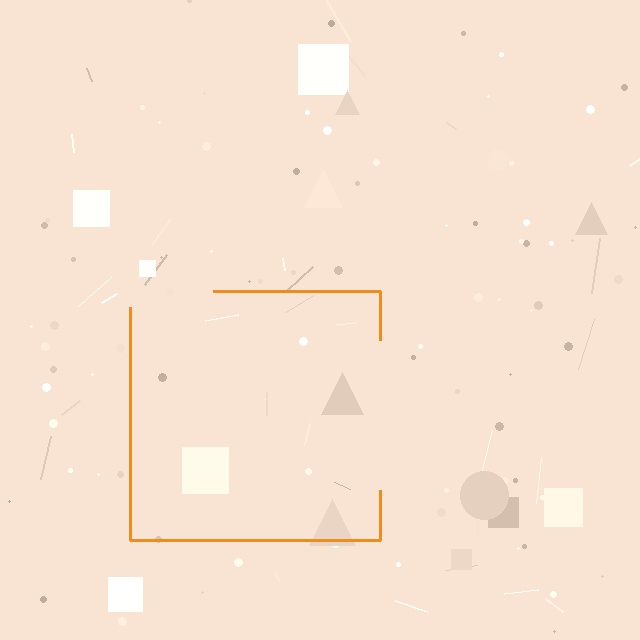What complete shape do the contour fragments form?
The contour fragments form a square.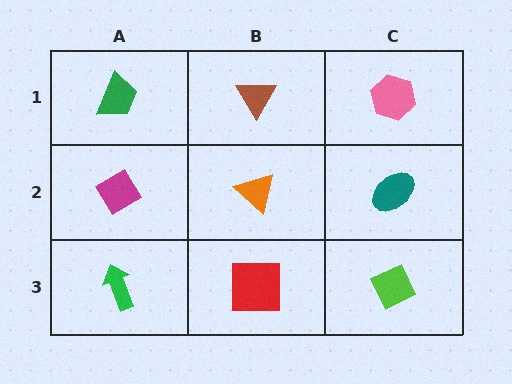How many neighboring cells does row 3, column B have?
3.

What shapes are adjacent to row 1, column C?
A teal ellipse (row 2, column C), a brown triangle (row 1, column B).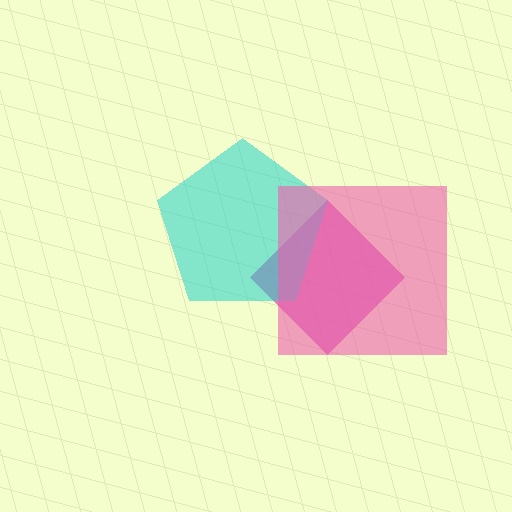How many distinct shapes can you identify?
There are 3 distinct shapes: a magenta diamond, a cyan pentagon, a pink square.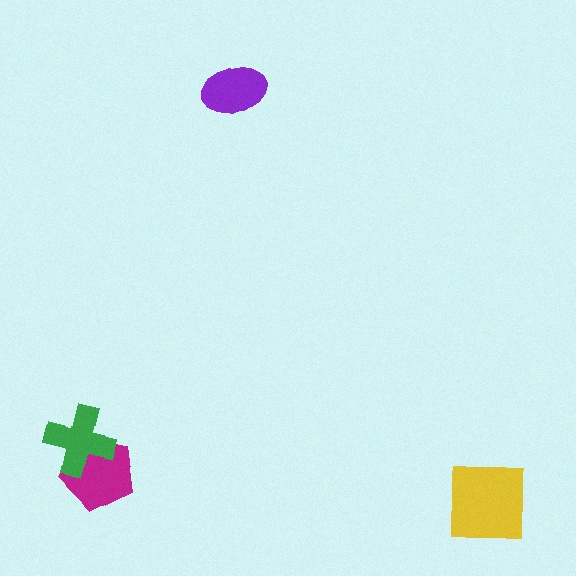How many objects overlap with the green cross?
1 object overlaps with the green cross.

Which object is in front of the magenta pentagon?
The green cross is in front of the magenta pentagon.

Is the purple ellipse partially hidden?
No, no other shape covers it.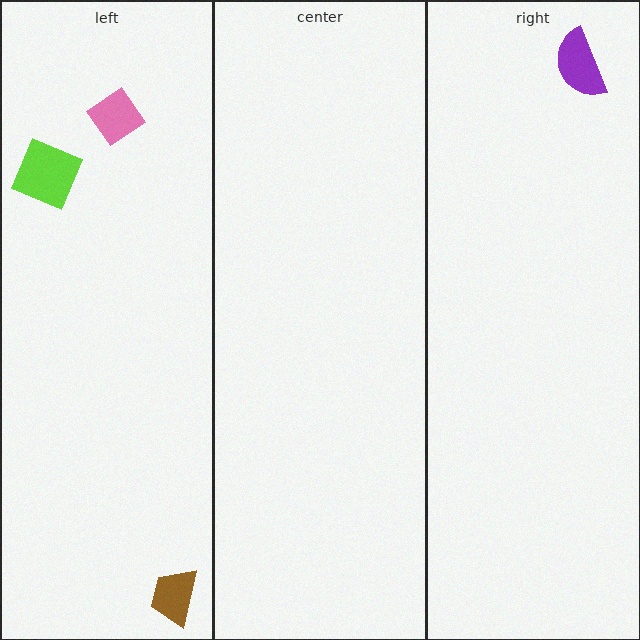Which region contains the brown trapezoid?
The left region.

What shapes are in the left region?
The brown trapezoid, the pink diamond, the lime square.